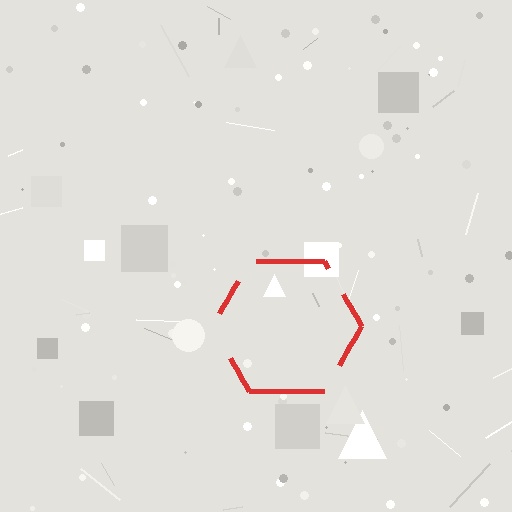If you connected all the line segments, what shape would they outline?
They would outline a hexagon.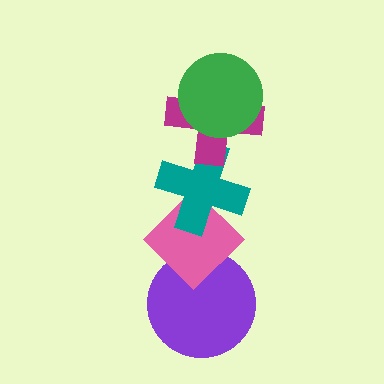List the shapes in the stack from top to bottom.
From top to bottom: the green circle, the magenta cross, the teal cross, the pink diamond, the purple circle.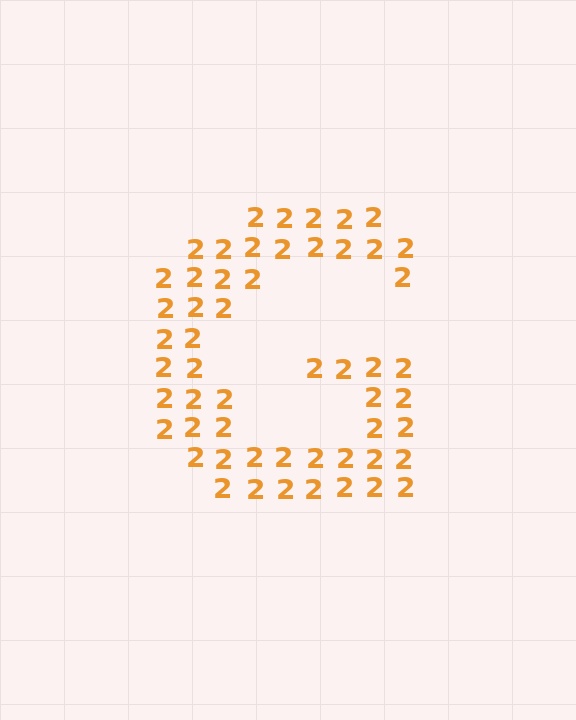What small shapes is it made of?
It is made of small digit 2's.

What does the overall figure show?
The overall figure shows the letter G.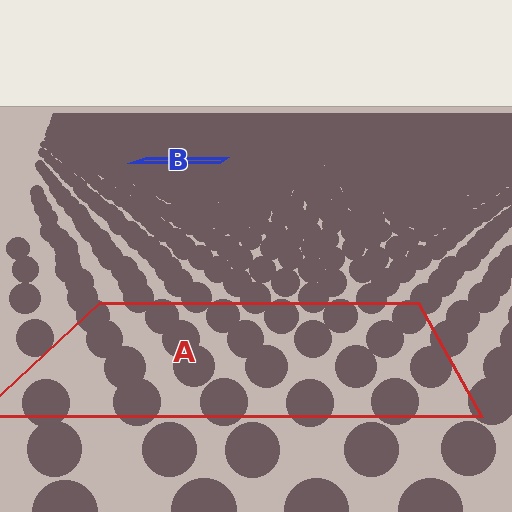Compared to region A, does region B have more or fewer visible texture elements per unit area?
Region B has more texture elements per unit area — they are packed more densely because it is farther away.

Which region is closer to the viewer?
Region A is closer. The texture elements there are larger and more spread out.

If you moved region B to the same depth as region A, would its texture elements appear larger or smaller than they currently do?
They would appear larger. At a closer depth, the same texture elements are projected at a bigger on-screen size.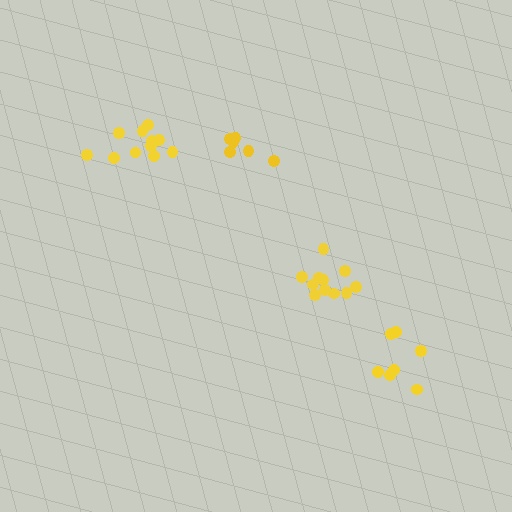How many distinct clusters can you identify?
There are 4 distinct clusters.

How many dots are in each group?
Group 1: 11 dots, Group 2: 7 dots, Group 3: 11 dots, Group 4: 6 dots (35 total).